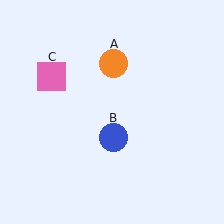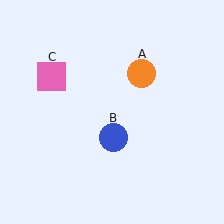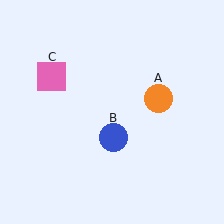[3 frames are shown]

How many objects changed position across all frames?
1 object changed position: orange circle (object A).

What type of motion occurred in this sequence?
The orange circle (object A) rotated clockwise around the center of the scene.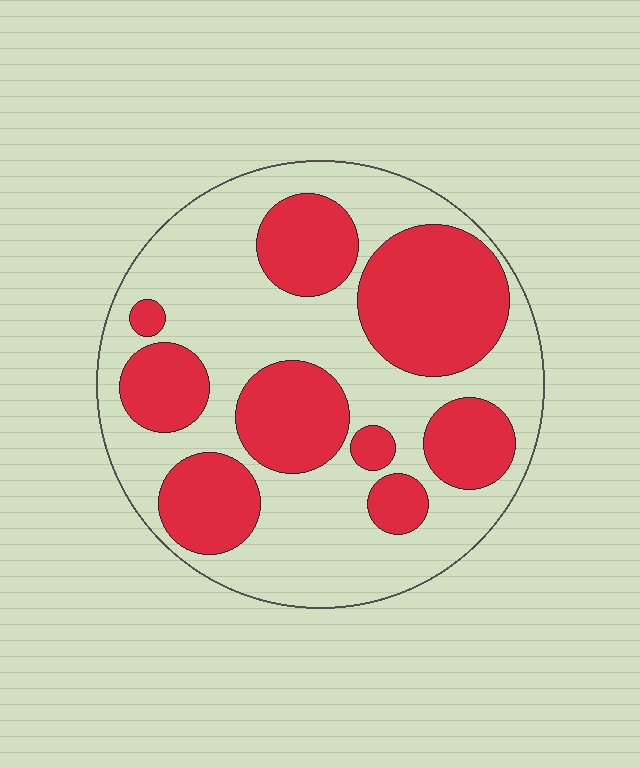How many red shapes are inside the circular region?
9.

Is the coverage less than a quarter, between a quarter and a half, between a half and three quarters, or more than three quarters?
Between a quarter and a half.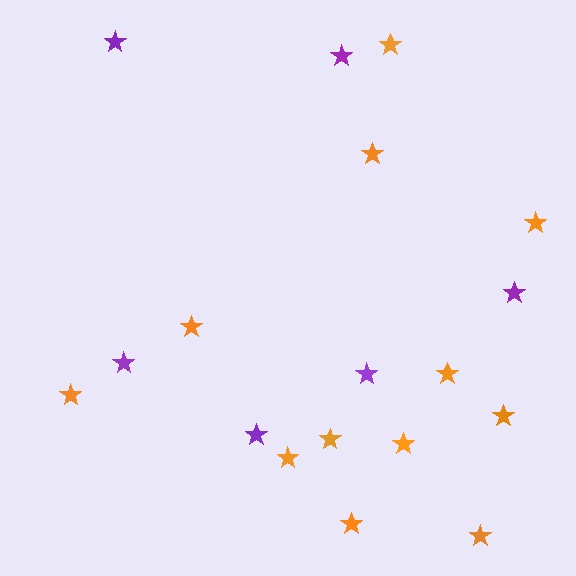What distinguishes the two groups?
There are 2 groups: one group of orange stars (12) and one group of purple stars (6).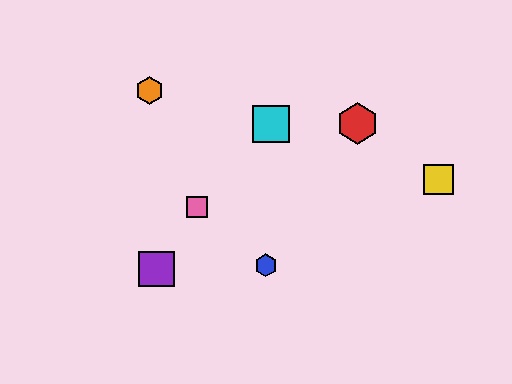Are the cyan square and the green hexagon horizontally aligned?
Yes, both are at y≈124.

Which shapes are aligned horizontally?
The red hexagon, the green hexagon, the cyan square are aligned horizontally.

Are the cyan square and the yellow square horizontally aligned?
No, the cyan square is at y≈124 and the yellow square is at y≈180.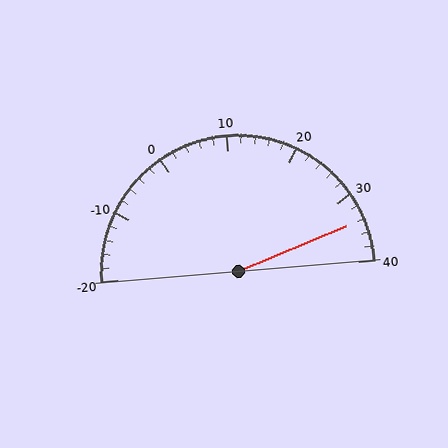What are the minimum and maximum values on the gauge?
The gauge ranges from -20 to 40.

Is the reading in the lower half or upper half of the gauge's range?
The reading is in the upper half of the range (-20 to 40).